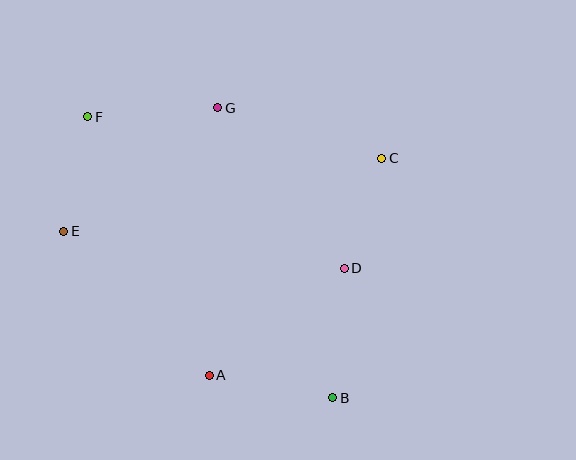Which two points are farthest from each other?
Points B and F are farthest from each other.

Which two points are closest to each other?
Points C and D are closest to each other.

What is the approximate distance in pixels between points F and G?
The distance between F and G is approximately 130 pixels.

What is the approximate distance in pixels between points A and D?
The distance between A and D is approximately 172 pixels.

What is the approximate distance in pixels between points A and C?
The distance between A and C is approximately 277 pixels.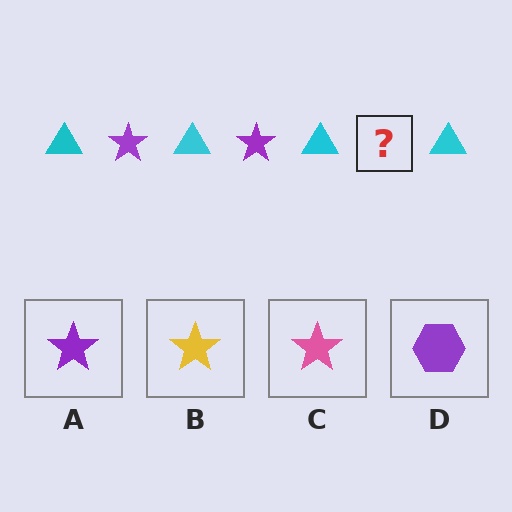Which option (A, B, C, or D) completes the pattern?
A.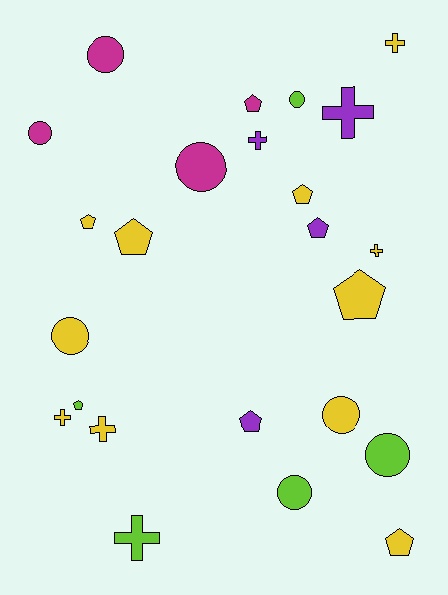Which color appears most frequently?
Yellow, with 11 objects.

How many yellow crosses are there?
There are 4 yellow crosses.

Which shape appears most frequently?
Pentagon, with 9 objects.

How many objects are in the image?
There are 24 objects.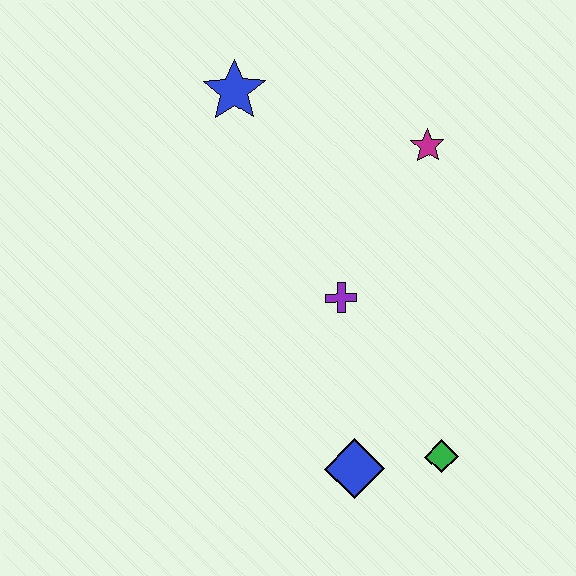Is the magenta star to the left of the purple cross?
No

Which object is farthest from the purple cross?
The blue star is farthest from the purple cross.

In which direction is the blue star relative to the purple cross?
The blue star is above the purple cross.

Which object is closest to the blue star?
The magenta star is closest to the blue star.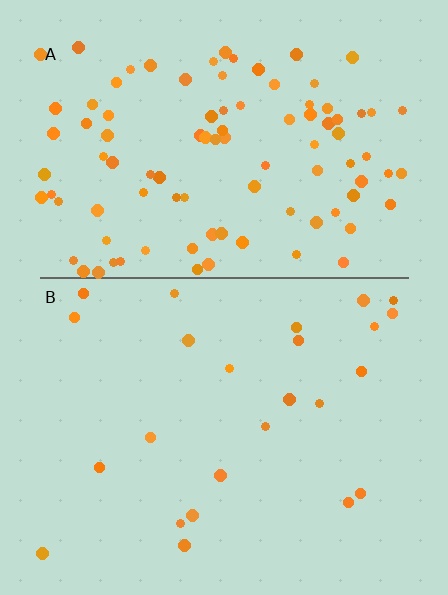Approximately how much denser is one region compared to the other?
Approximately 3.9× — region A over region B.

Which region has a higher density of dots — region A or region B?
A (the top).